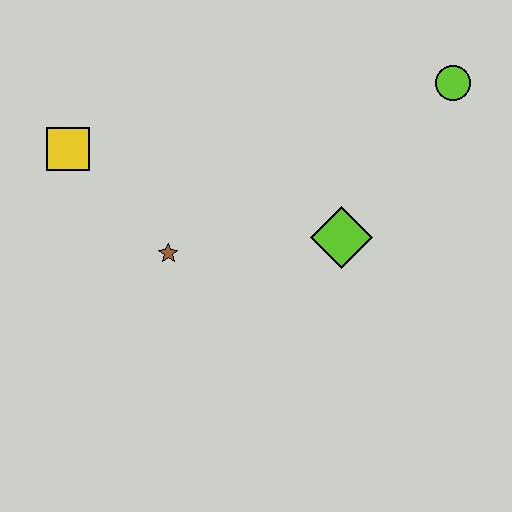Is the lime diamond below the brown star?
No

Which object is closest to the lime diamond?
The brown star is closest to the lime diamond.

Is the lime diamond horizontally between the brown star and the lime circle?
Yes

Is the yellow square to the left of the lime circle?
Yes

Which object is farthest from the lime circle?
The yellow square is farthest from the lime circle.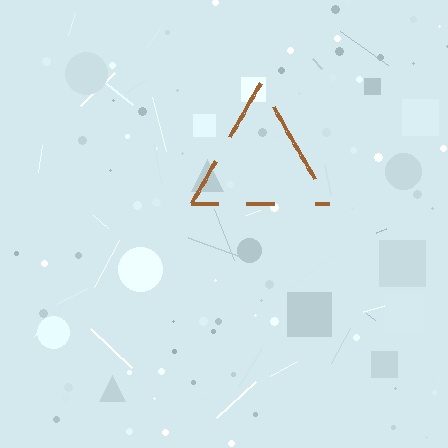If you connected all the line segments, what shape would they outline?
They would outline a triangle.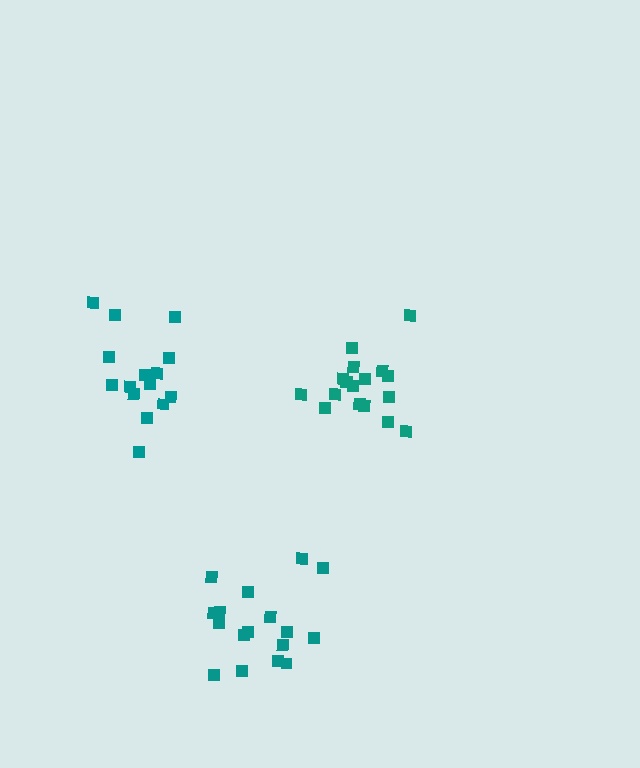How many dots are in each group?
Group 1: 18 dots, Group 2: 17 dots, Group 3: 15 dots (50 total).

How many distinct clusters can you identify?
There are 3 distinct clusters.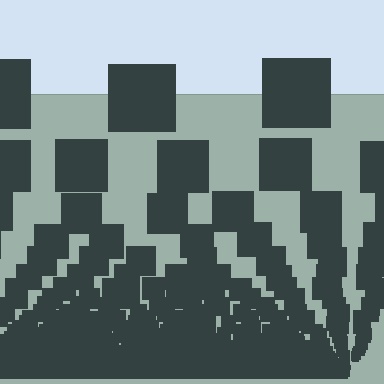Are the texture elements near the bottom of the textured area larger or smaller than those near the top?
Smaller. The gradient is inverted — elements near the bottom are smaller and denser.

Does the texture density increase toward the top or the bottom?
Density increases toward the bottom.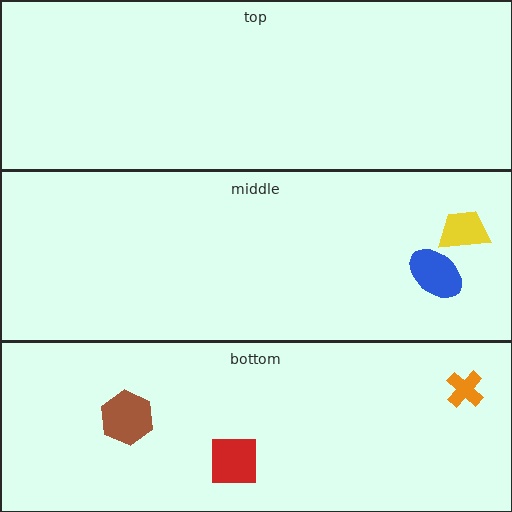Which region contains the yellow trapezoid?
The middle region.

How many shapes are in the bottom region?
3.